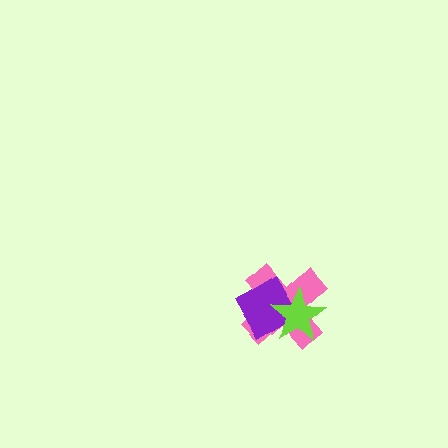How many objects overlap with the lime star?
2 objects overlap with the lime star.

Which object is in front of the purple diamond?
The lime star is in front of the purple diamond.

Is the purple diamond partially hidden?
Yes, it is partially covered by another shape.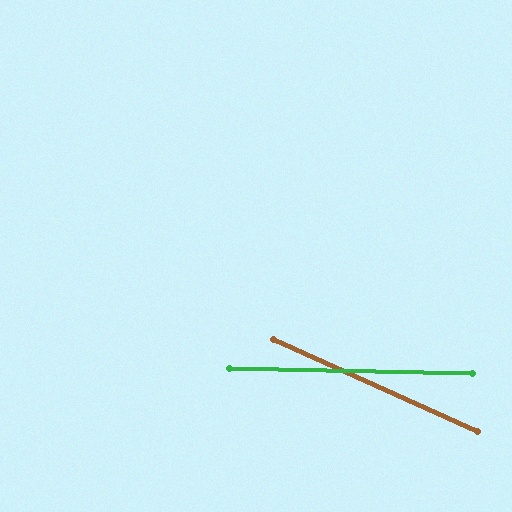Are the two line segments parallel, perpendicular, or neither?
Neither parallel nor perpendicular — they differ by about 23°.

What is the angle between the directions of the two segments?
Approximately 23 degrees.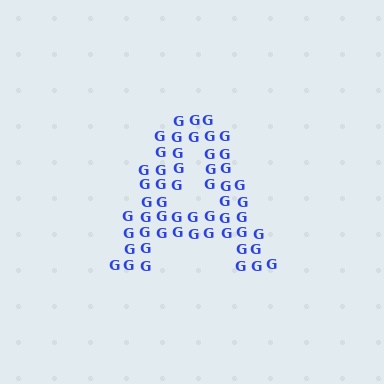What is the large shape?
The large shape is the letter A.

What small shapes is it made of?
It is made of small letter G's.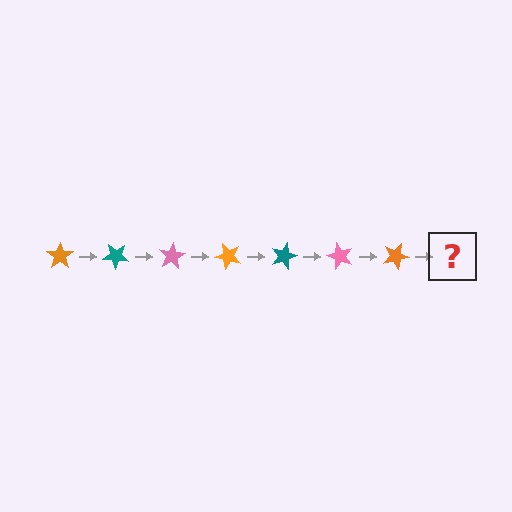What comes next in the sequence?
The next element should be a teal star, rotated 280 degrees from the start.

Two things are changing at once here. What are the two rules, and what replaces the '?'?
The two rules are that it rotates 40 degrees each step and the color cycles through orange, teal, and pink. The '?' should be a teal star, rotated 280 degrees from the start.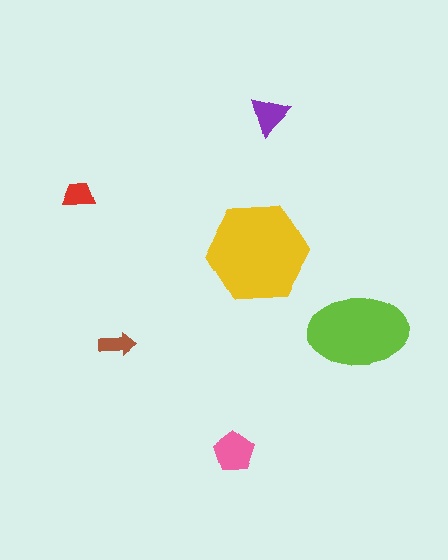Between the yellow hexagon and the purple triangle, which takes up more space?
The yellow hexagon.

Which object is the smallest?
The brown arrow.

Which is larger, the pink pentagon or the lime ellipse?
The lime ellipse.